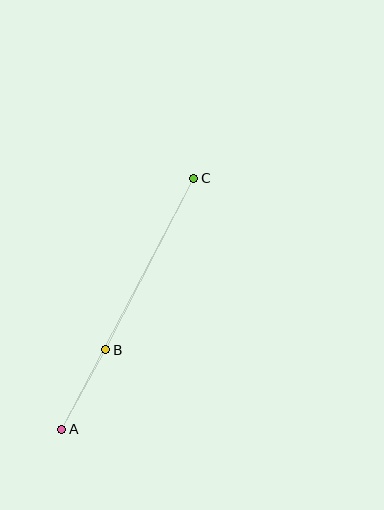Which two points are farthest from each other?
Points A and C are farthest from each other.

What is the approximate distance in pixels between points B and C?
The distance between B and C is approximately 193 pixels.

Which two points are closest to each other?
Points A and B are closest to each other.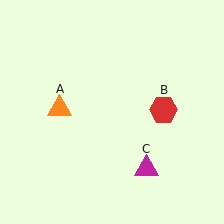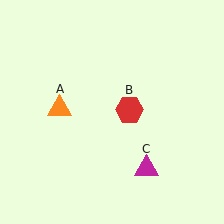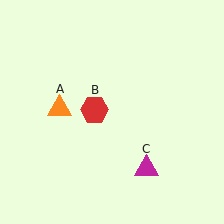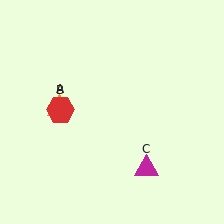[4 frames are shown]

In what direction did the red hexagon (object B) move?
The red hexagon (object B) moved left.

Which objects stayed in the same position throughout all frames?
Orange triangle (object A) and magenta triangle (object C) remained stationary.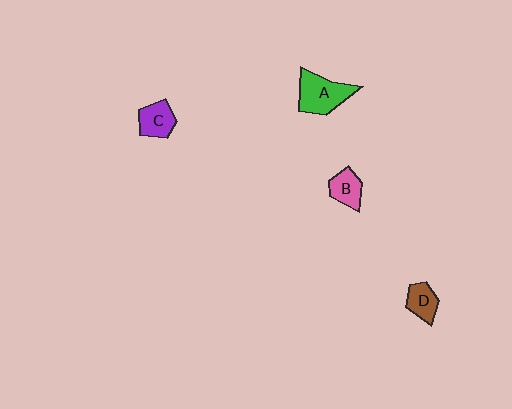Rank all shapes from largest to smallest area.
From largest to smallest: A (green), C (purple), B (pink), D (brown).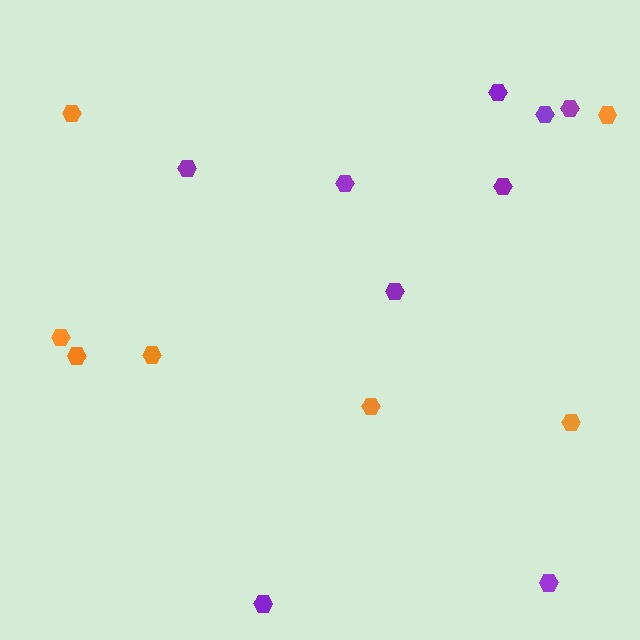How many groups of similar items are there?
There are 2 groups: one group of purple hexagons (9) and one group of orange hexagons (7).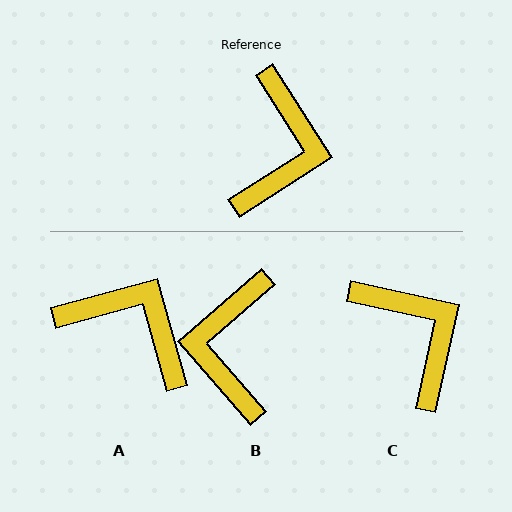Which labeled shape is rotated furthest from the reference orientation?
B, about 172 degrees away.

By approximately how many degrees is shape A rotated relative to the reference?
Approximately 73 degrees counter-clockwise.